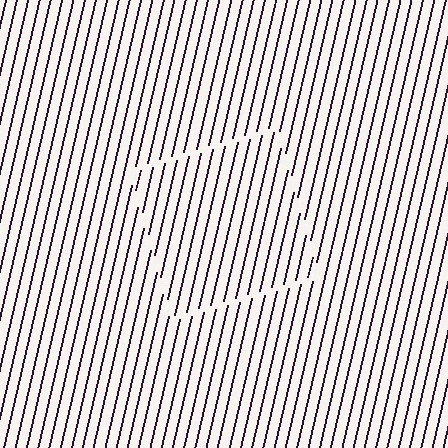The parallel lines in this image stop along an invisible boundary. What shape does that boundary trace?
An illusory square. The interior of the shape contains the same grating, shifted by half a period — the contour is defined by the phase discontinuity where line-ends from the inner and outer gratings abut.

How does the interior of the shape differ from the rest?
The interior of the shape contains the same grating, shifted by half a period — the contour is defined by the phase discontinuity where line-ends from the inner and outer gratings abut.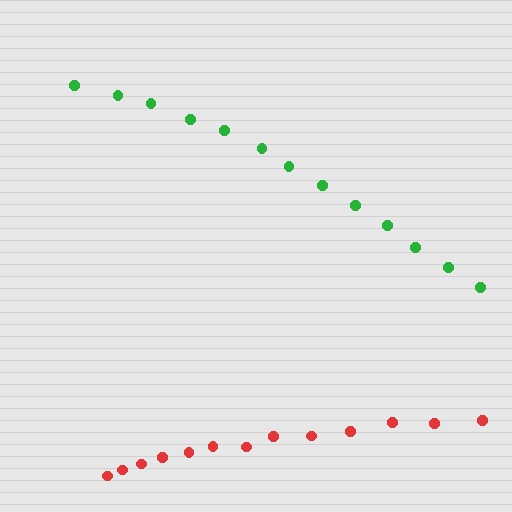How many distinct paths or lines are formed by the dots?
There are 2 distinct paths.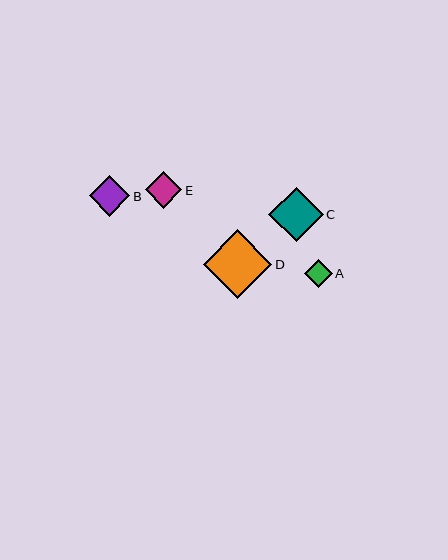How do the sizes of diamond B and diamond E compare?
Diamond B and diamond E are approximately the same size.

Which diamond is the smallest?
Diamond A is the smallest with a size of approximately 28 pixels.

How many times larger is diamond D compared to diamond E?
Diamond D is approximately 1.9 times the size of diamond E.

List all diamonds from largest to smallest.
From largest to smallest: D, C, B, E, A.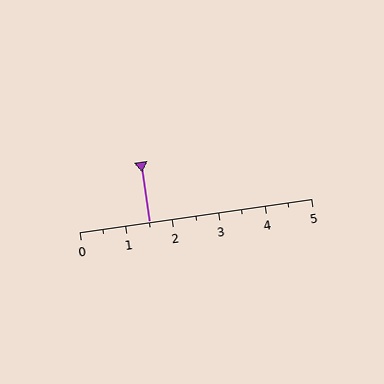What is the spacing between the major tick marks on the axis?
The major ticks are spaced 1 apart.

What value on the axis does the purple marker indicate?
The marker indicates approximately 1.5.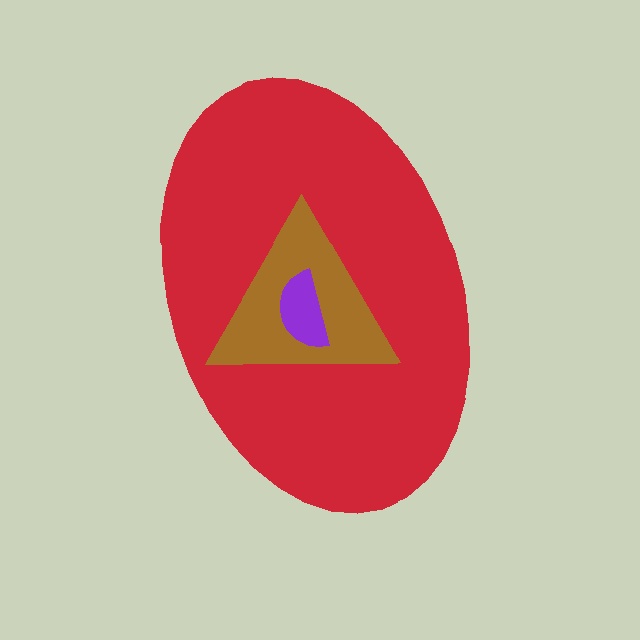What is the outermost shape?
The red ellipse.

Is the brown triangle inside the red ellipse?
Yes.